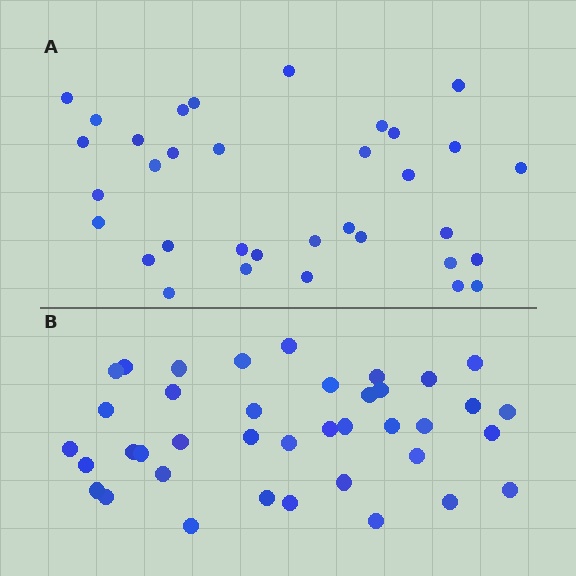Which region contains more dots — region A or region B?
Region B (the bottom region) has more dots.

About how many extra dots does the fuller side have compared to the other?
Region B has about 5 more dots than region A.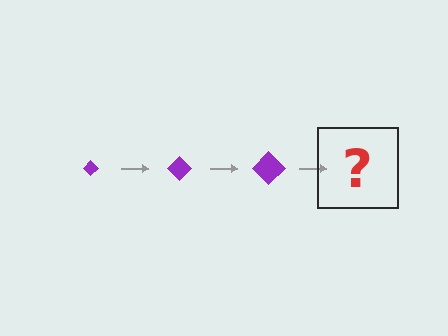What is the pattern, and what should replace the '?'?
The pattern is that the diamond gets progressively larger each step. The '?' should be a purple diamond, larger than the previous one.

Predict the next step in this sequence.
The next step is a purple diamond, larger than the previous one.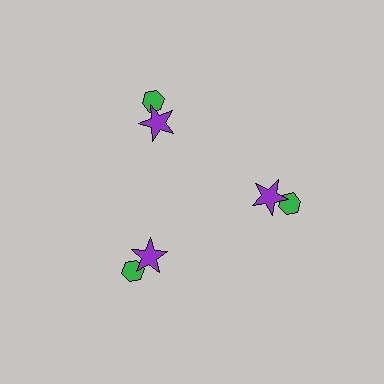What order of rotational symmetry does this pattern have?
This pattern has 3-fold rotational symmetry.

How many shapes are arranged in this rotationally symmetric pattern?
There are 6 shapes, arranged in 3 groups of 2.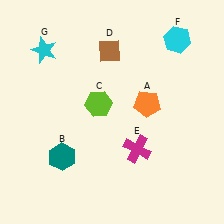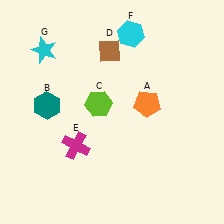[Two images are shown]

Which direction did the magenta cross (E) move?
The magenta cross (E) moved left.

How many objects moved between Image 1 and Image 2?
3 objects moved between the two images.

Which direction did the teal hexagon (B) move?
The teal hexagon (B) moved up.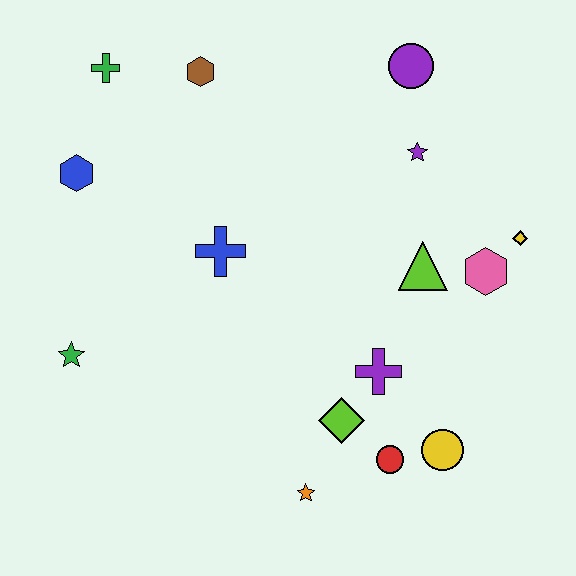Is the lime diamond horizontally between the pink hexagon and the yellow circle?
No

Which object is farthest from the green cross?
The yellow circle is farthest from the green cross.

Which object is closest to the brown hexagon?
The green cross is closest to the brown hexagon.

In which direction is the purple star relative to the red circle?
The purple star is above the red circle.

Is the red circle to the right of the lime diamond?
Yes